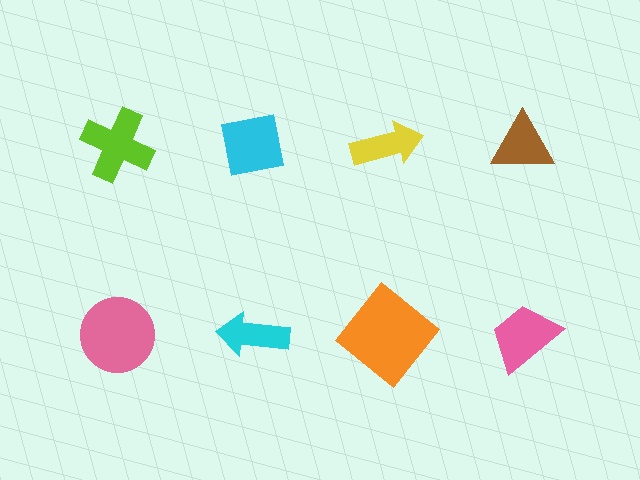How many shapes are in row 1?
4 shapes.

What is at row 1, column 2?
A cyan square.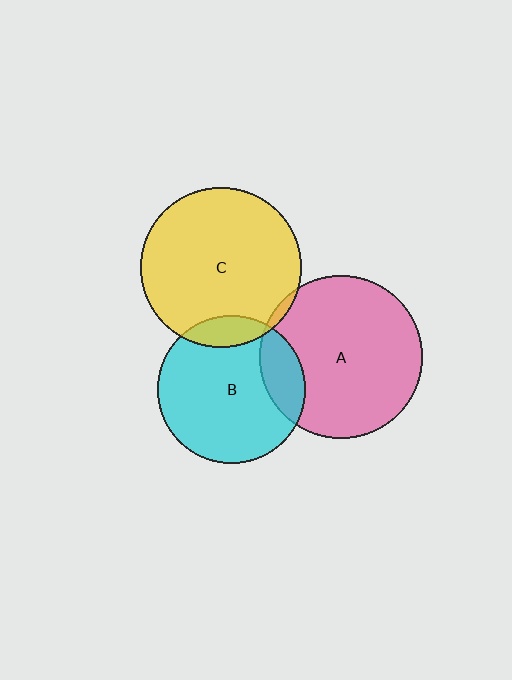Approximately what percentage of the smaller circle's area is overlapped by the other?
Approximately 10%.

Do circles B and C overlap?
Yes.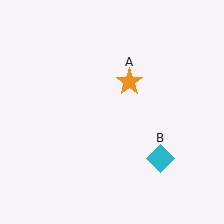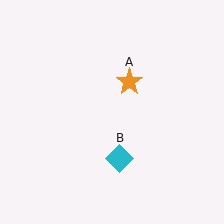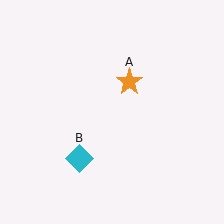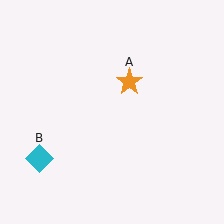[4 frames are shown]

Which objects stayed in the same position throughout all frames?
Orange star (object A) remained stationary.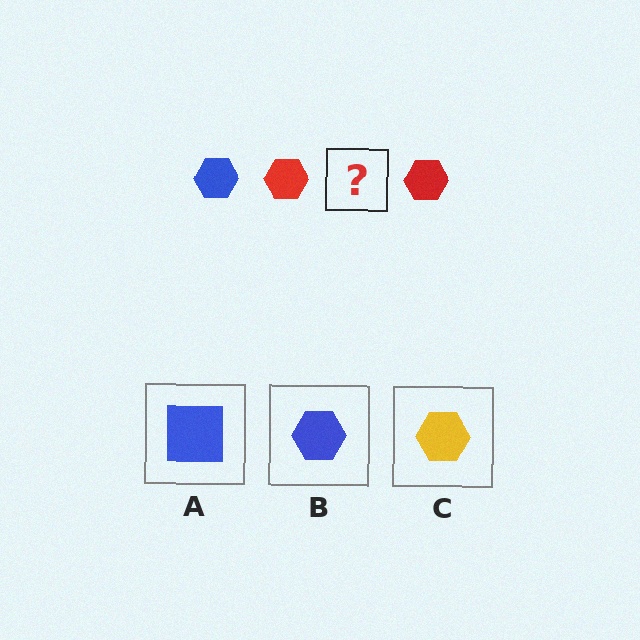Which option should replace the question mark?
Option B.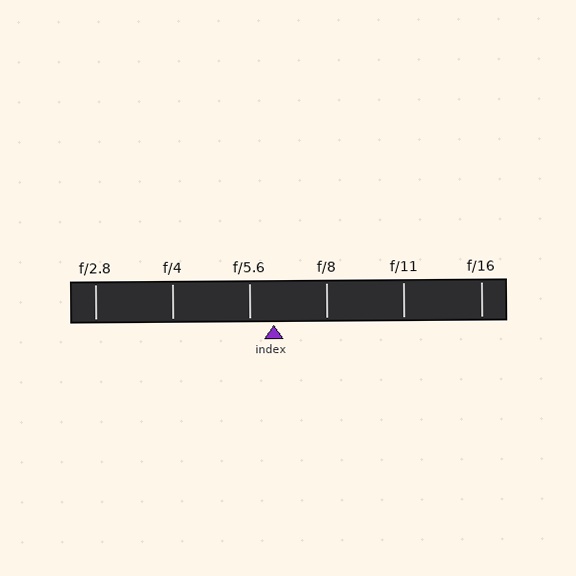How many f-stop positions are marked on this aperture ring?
There are 6 f-stop positions marked.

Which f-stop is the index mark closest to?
The index mark is closest to f/5.6.